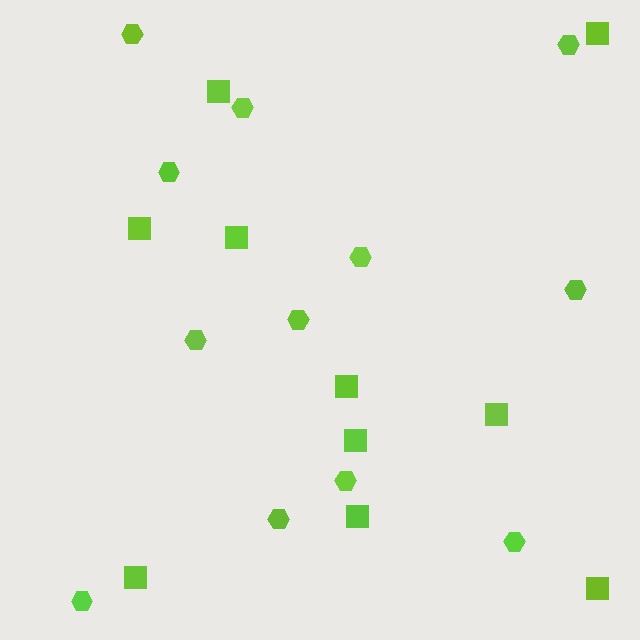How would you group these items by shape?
There are 2 groups: one group of hexagons (12) and one group of squares (10).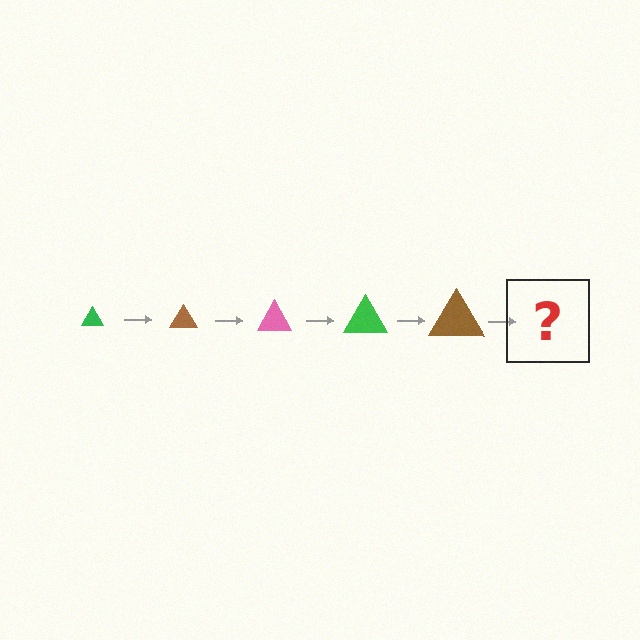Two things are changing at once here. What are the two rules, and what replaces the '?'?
The two rules are that the triangle grows larger each step and the color cycles through green, brown, and pink. The '?' should be a pink triangle, larger than the previous one.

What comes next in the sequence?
The next element should be a pink triangle, larger than the previous one.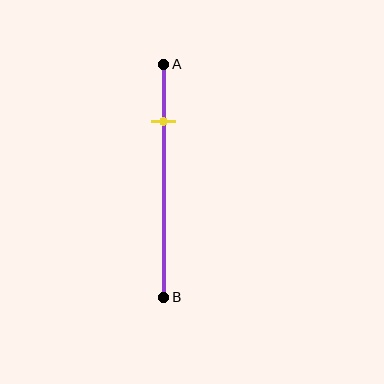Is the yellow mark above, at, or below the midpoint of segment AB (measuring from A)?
The yellow mark is above the midpoint of segment AB.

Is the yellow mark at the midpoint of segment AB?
No, the mark is at about 25% from A, not at the 50% midpoint.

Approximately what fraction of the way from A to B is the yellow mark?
The yellow mark is approximately 25% of the way from A to B.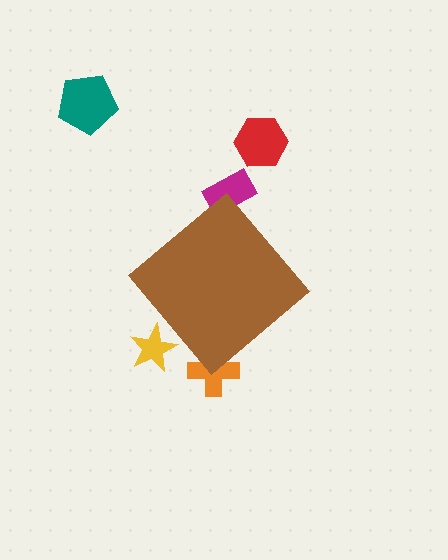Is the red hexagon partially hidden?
No, the red hexagon is fully visible.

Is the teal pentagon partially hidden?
No, the teal pentagon is fully visible.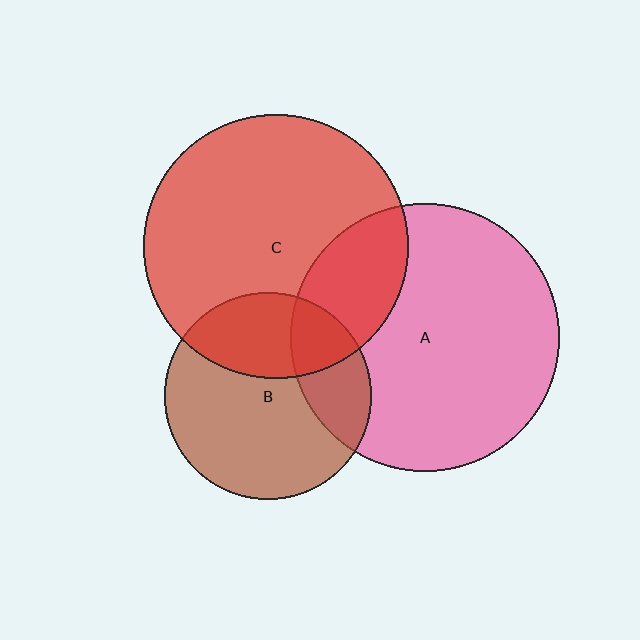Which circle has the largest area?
Circle A (pink).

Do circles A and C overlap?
Yes.